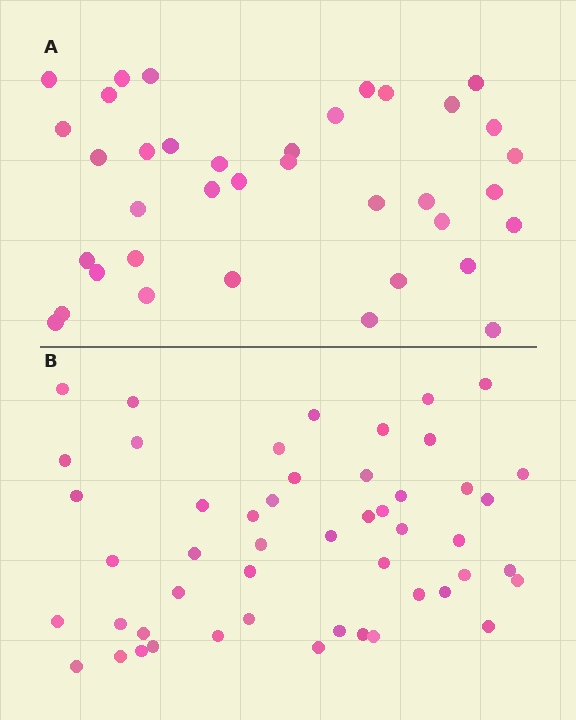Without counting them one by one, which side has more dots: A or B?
Region B (the bottom region) has more dots.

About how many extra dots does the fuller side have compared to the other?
Region B has approximately 15 more dots than region A.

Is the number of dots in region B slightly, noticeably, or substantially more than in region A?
Region B has noticeably more, but not dramatically so. The ratio is roughly 1.4 to 1.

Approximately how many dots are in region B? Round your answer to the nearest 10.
About 50 dots.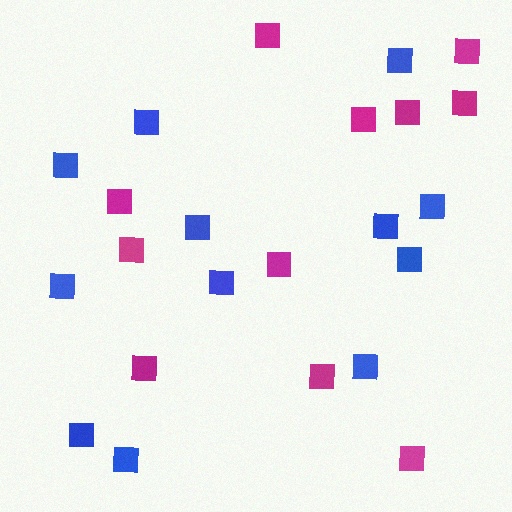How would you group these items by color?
There are 2 groups: one group of magenta squares (11) and one group of blue squares (12).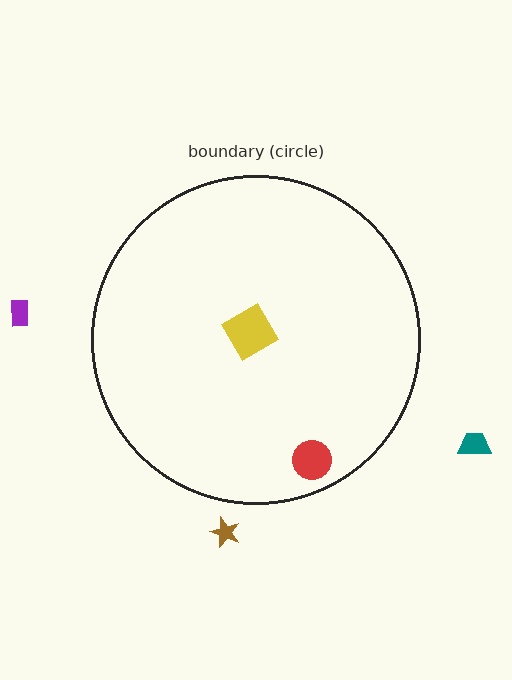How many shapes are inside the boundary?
2 inside, 3 outside.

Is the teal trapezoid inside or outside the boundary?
Outside.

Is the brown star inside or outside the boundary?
Outside.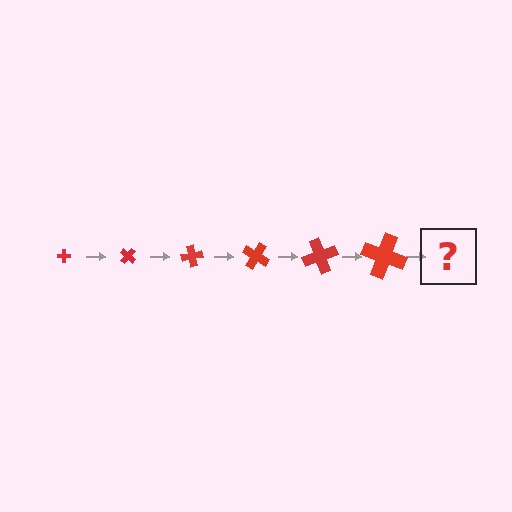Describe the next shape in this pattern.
It should be a cross, larger than the previous one and rotated 240 degrees from the start.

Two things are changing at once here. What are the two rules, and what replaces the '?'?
The two rules are that the cross grows larger each step and it rotates 40 degrees each step. The '?' should be a cross, larger than the previous one and rotated 240 degrees from the start.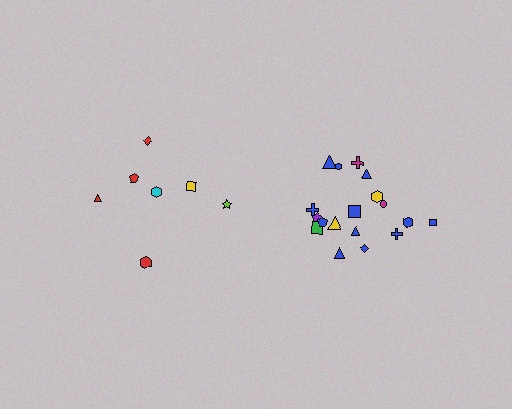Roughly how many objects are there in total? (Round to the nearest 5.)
Roughly 25 objects in total.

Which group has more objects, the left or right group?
The right group.